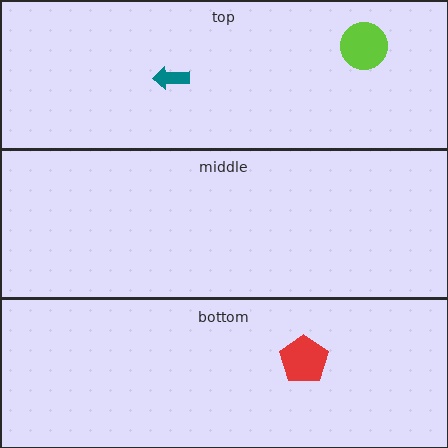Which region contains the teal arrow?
The top region.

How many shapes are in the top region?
2.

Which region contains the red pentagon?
The bottom region.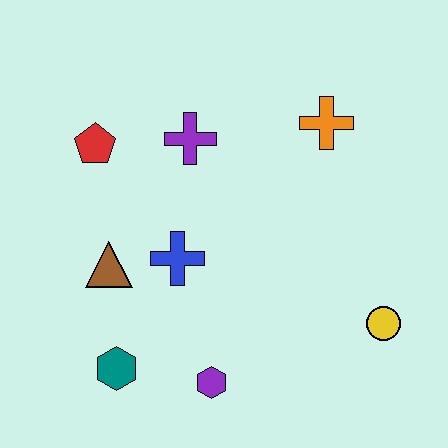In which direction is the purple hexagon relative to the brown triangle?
The purple hexagon is below the brown triangle.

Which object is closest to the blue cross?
The brown triangle is closest to the blue cross.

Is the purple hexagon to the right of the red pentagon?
Yes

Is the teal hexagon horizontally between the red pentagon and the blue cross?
Yes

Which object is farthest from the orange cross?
The teal hexagon is farthest from the orange cross.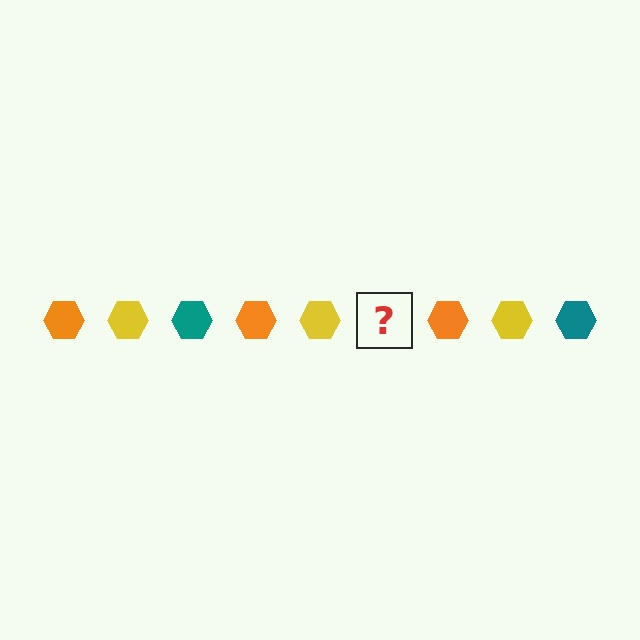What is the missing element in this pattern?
The missing element is a teal hexagon.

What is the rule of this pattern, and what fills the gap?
The rule is that the pattern cycles through orange, yellow, teal hexagons. The gap should be filled with a teal hexagon.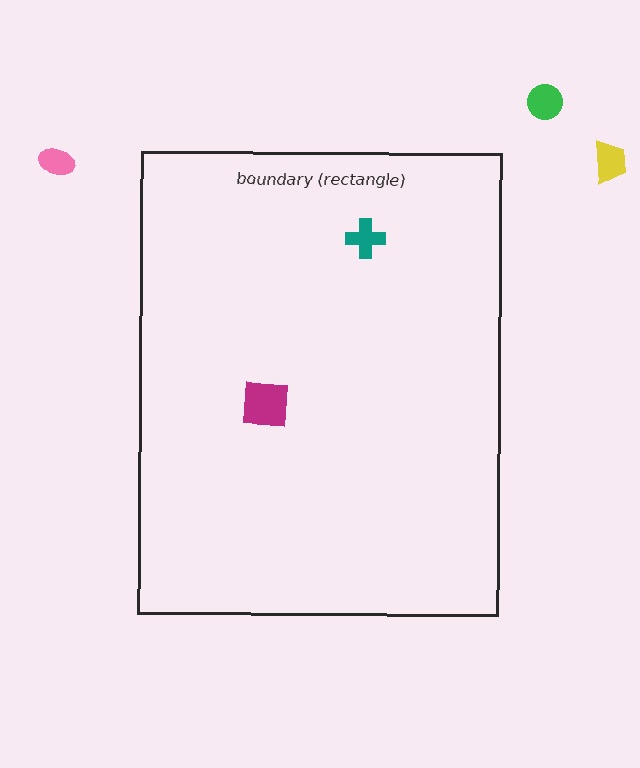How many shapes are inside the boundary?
2 inside, 3 outside.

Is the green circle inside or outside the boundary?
Outside.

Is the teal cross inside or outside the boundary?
Inside.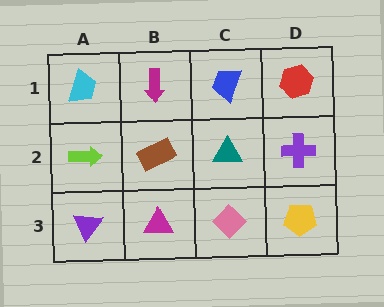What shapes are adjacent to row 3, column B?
A brown rectangle (row 2, column B), a purple triangle (row 3, column A), a pink diamond (row 3, column C).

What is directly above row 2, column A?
A cyan trapezoid.